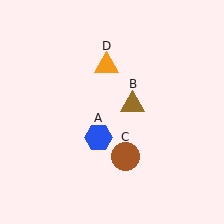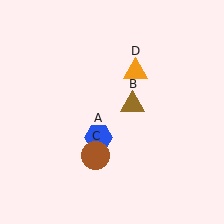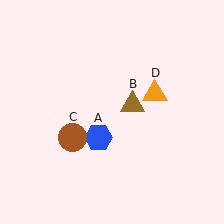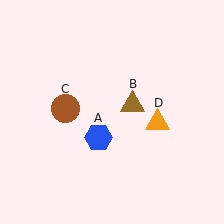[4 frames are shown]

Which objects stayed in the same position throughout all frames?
Blue hexagon (object A) and brown triangle (object B) remained stationary.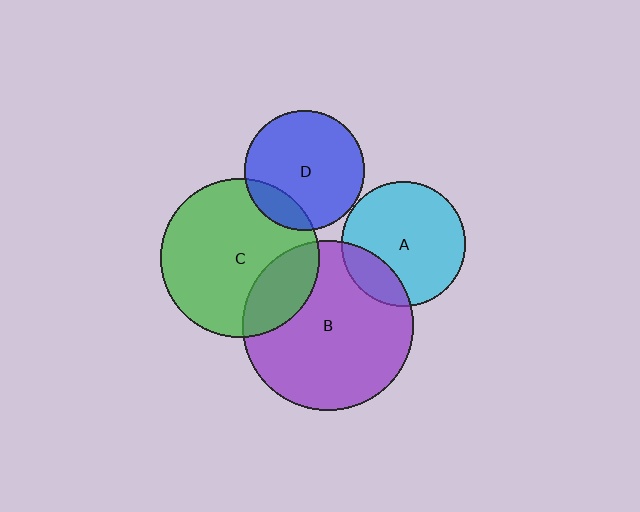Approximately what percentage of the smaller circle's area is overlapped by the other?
Approximately 20%.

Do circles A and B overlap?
Yes.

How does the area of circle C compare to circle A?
Approximately 1.6 times.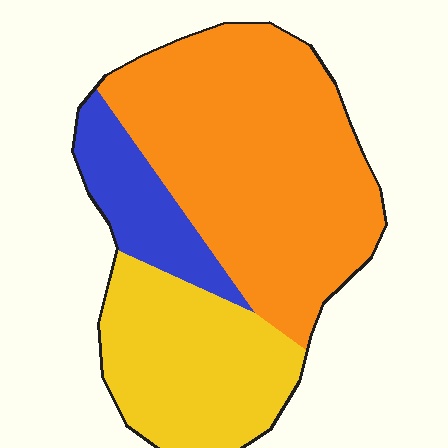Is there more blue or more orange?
Orange.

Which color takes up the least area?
Blue, at roughly 15%.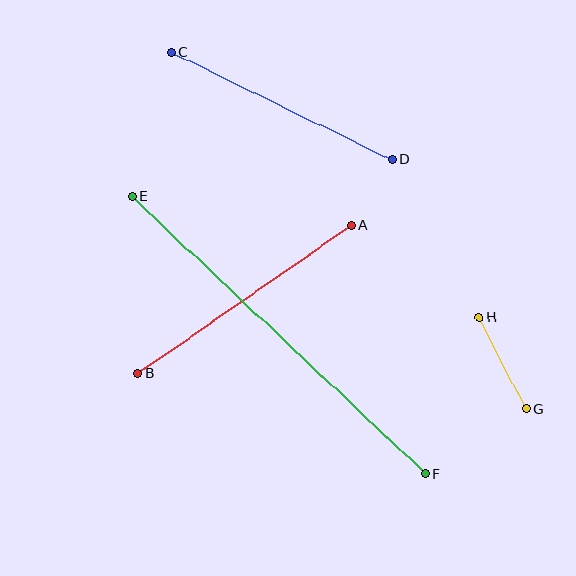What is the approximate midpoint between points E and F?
The midpoint is at approximately (279, 335) pixels.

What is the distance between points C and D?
The distance is approximately 245 pixels.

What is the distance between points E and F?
The distance is approximately 403 pixels.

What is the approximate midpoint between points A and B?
The midpoint is at approximately (245, 300) pixels.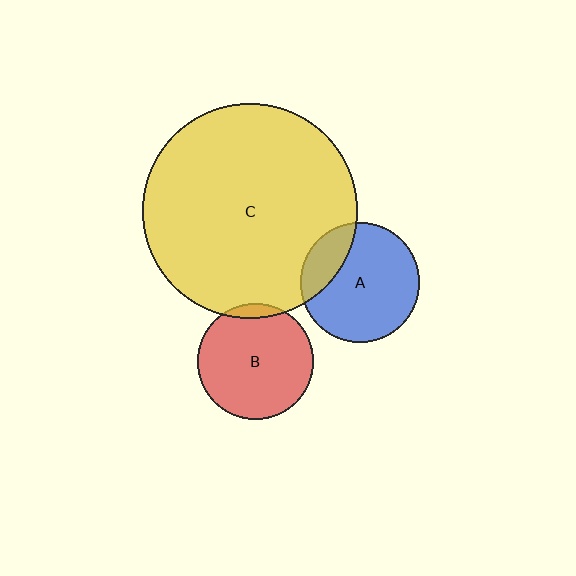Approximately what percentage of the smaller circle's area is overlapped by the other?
Approximately 5%.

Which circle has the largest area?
Circle C (yellow).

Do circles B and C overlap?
Yes.